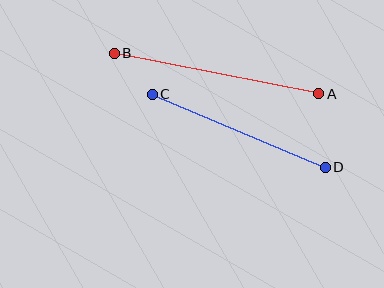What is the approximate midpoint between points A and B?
The midpoint is at approximately (217, 73) pixels.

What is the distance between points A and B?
The distance is approximately 208 pixels.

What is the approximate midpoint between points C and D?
The midpoint is at approximately (239, 131) pixels.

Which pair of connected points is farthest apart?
Points A and B are farthest apart.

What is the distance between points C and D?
The distance is approximately 188 pixels.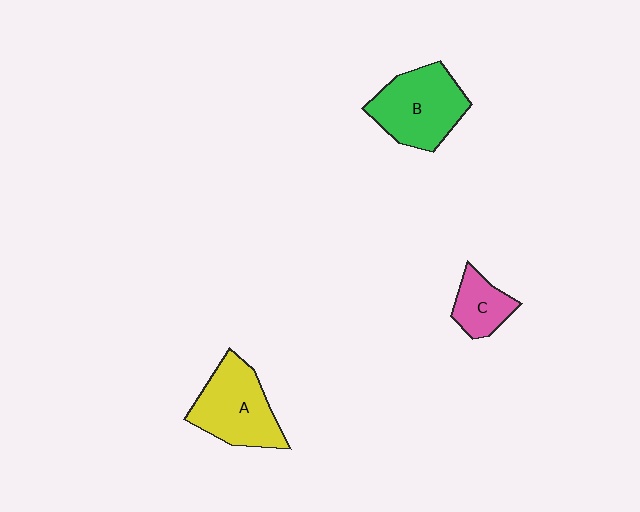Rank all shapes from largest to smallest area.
From largest to smallest: B (green), A (yellow), C (pink).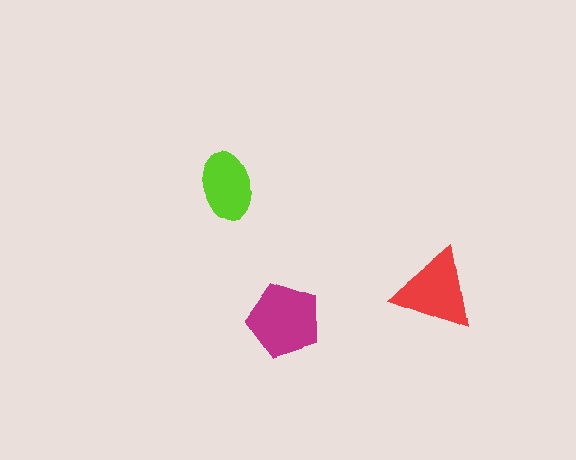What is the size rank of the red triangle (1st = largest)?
2nd.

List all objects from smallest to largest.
The lime ellipse, the red triangle, the magenta pentagon.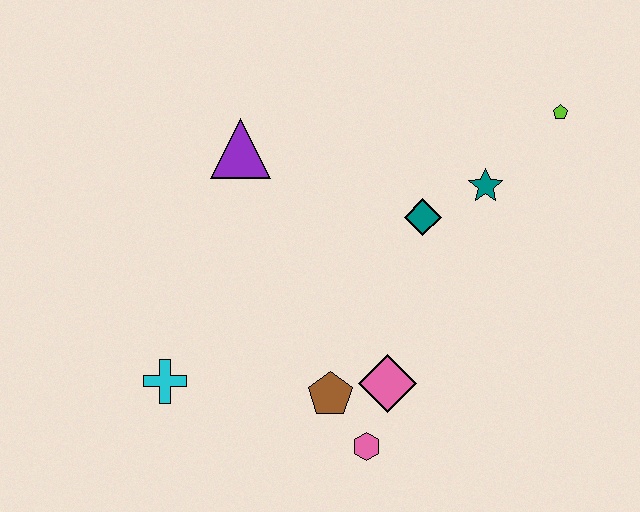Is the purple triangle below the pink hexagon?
No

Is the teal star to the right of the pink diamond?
Yes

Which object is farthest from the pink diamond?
The lime pentagon is farthest from the pink diamond.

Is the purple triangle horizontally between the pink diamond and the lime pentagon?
No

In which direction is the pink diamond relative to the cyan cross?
The pink diamond is to the right of the cyan cross.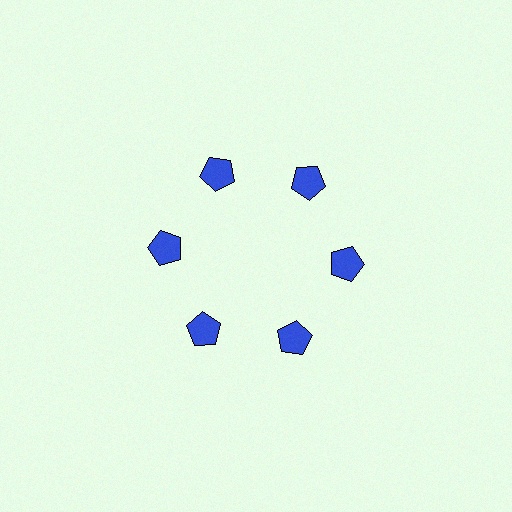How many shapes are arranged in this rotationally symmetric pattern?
There are 6 shapes, arranged in 6 groups of 1.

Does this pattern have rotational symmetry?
Yes, this pattern has 6-fold rotational symmetry. It looks the same after rotating 60 degrees around the center.